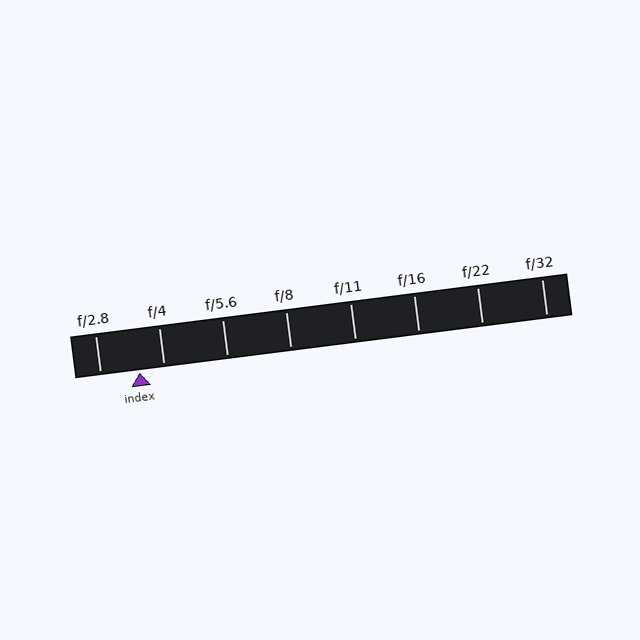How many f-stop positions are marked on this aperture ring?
There are 8 f-stop positions marked.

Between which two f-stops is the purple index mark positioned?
The index mark is between f/2.8 and f/4.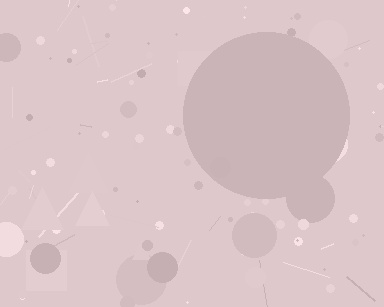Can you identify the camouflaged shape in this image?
The camouflaged shape is a circle.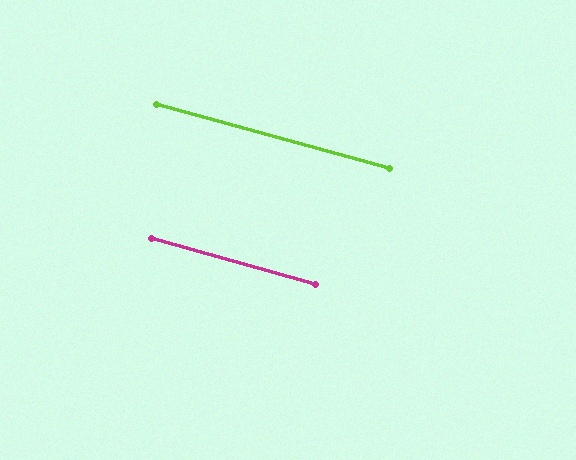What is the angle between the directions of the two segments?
Approximately 1 degree.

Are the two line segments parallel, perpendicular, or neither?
Parallel — their directions differ by only 0.8°.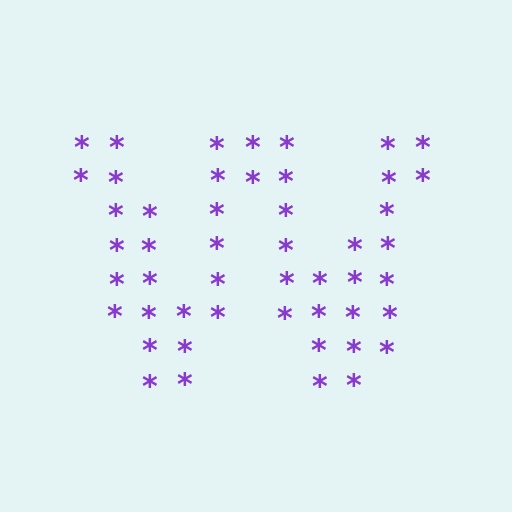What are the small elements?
The small elements are asterisks.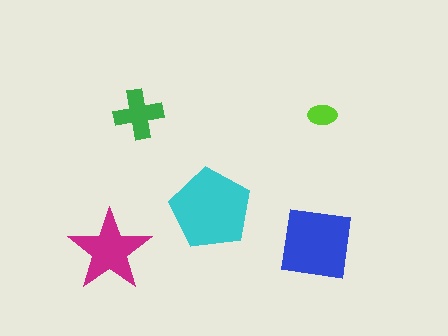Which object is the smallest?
The lime ellipse.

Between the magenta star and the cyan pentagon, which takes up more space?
The cyan pentagon.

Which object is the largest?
The cyan pentagon.